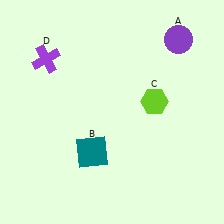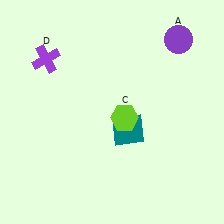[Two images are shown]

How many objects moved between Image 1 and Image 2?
2 objects moved between the two images.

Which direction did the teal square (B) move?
The teal square (B) moved right.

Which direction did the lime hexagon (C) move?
The lime hexagon (C) moved left.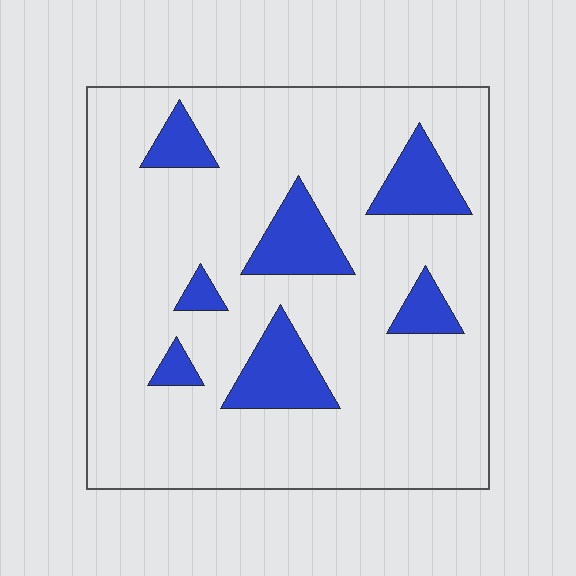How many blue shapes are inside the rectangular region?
7.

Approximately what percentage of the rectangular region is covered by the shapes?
Approximately 15%.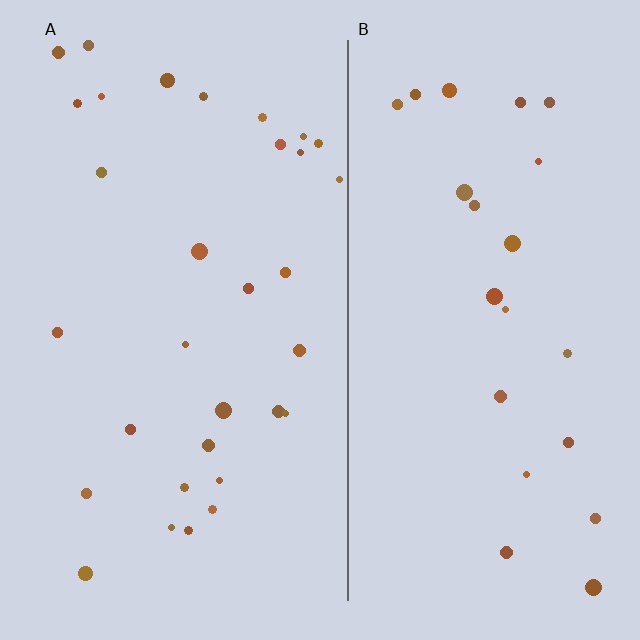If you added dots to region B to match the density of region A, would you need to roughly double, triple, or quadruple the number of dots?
Approximately double.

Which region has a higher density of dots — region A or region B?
A (the left).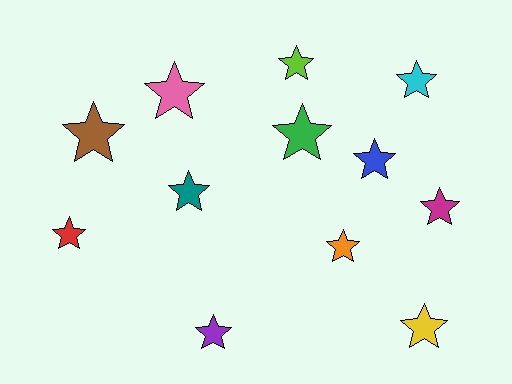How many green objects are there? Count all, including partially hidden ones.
There is 1 green object.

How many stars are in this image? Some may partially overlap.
There are 12 stars.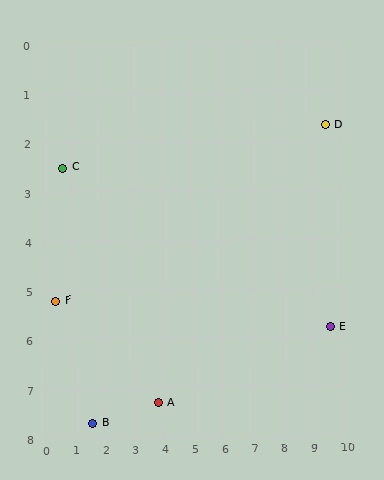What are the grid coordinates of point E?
Point E is at approximately (9.6, 5.8).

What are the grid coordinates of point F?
Point F is at approximately (0.4, 5.2).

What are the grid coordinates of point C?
Point C is at approximately (0.7, 2.5).